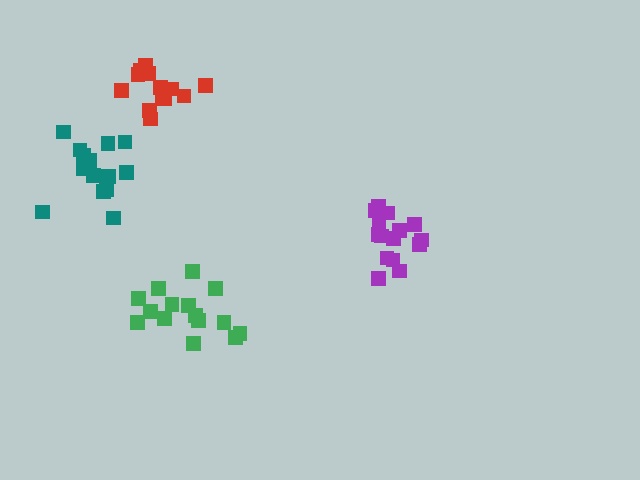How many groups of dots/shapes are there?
There are 4 groups.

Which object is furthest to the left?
The teal cluster is leftmost.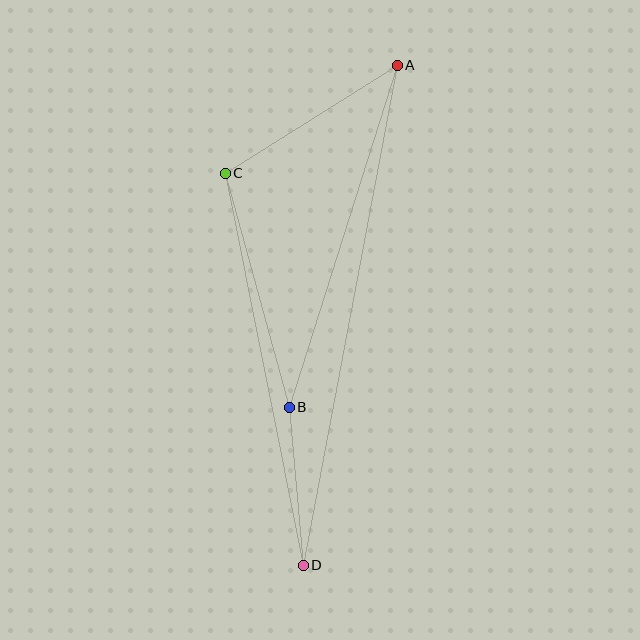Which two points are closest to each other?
Points B and D are closest to each other.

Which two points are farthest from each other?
Points A and D are farthest from each other.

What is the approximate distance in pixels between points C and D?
The distance between C and D is approximately 400 pixels.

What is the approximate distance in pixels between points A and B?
The distance between A and B is approximately 359 pixels.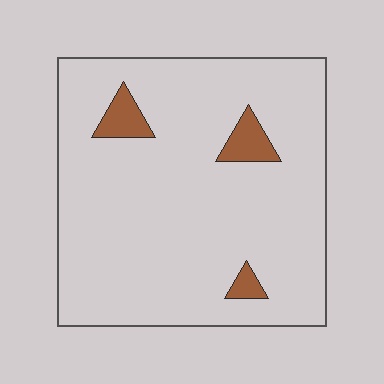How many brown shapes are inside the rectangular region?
3.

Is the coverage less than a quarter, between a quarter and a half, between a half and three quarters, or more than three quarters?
Less than a quarter.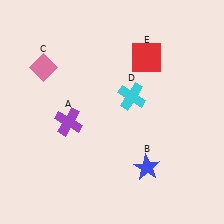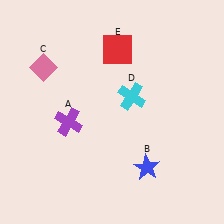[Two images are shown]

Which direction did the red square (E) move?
The red square (E) moved left.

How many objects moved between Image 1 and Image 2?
1 object moved between the two images.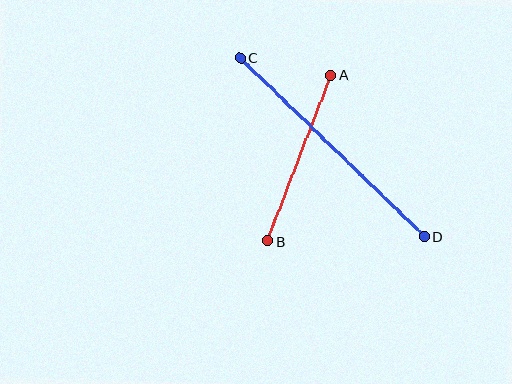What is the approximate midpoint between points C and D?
The midpoint is at approximately (332, 147) pixels.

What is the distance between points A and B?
The distance is approximately 178 pixels.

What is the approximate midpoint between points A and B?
The midpoint is at approximately (299, 158) pixels.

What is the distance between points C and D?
The distance is approximately 256 pixels.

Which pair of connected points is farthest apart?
Points C and D are farthest apart.